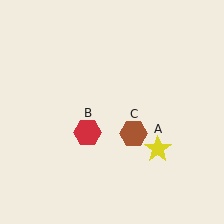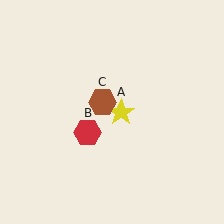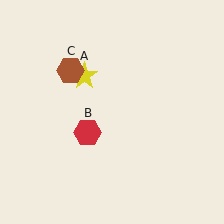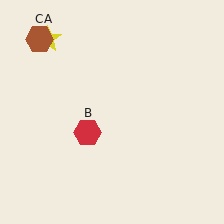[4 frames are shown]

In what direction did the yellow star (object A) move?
The yellow star (object A) moved up and to the left.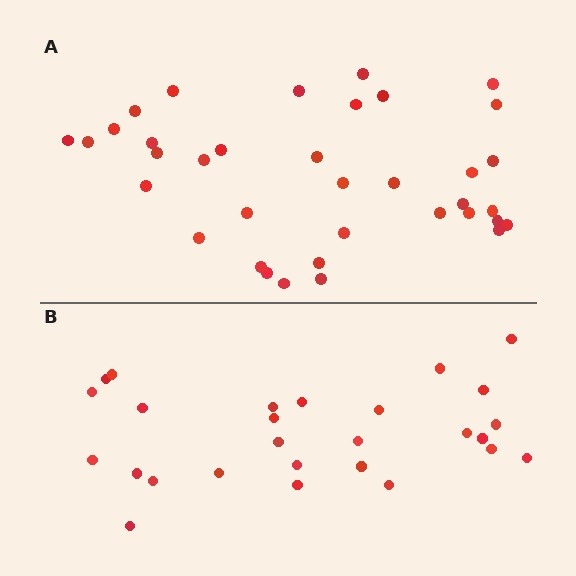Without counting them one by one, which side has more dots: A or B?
Region A (the top region) has more dots.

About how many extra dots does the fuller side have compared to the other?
Region A has roughly 8 or so more dots than region B.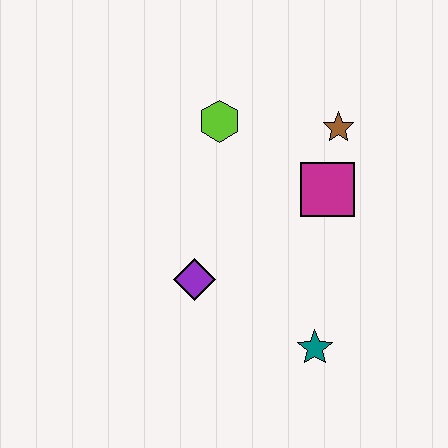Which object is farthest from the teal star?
The lime hexagon is farthest from the teal star.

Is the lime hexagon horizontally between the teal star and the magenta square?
No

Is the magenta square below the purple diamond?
No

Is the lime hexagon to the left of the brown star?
Yes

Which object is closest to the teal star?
The purple diamond is closest to the teal star.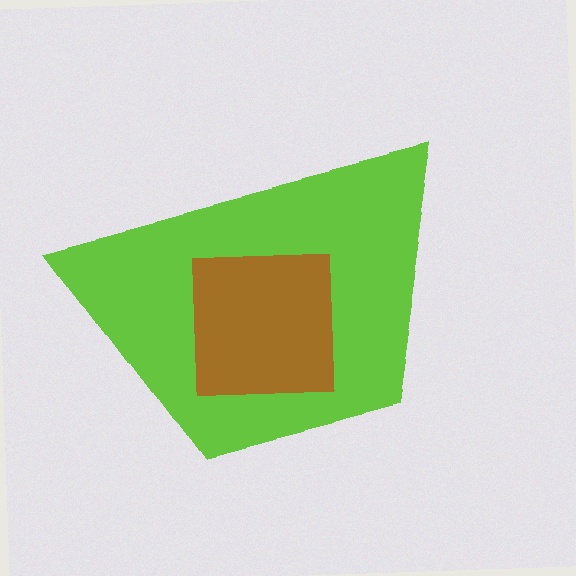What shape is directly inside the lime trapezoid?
The brown square.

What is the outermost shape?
The lime trapezoid.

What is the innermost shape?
The brown square.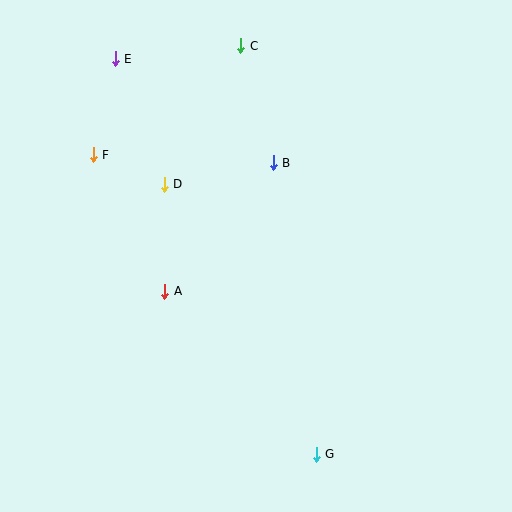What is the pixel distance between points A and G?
The distance between A and G is 223 pixels.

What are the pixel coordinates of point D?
Point D is at (164, 184).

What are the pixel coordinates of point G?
Point G is at (316, 454).